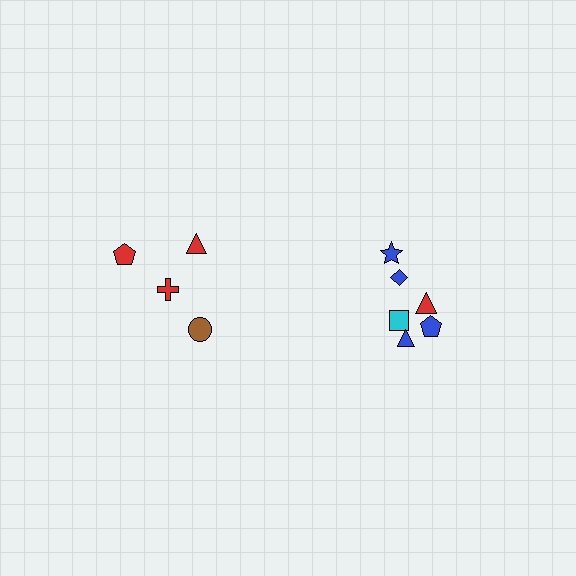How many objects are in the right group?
There are 6 objects.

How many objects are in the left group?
There are 4 objects.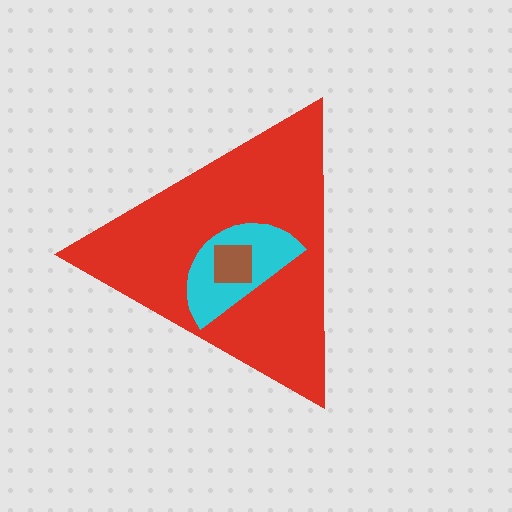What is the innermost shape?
The brown square.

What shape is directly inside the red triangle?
The cyan semicircle.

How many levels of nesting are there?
3.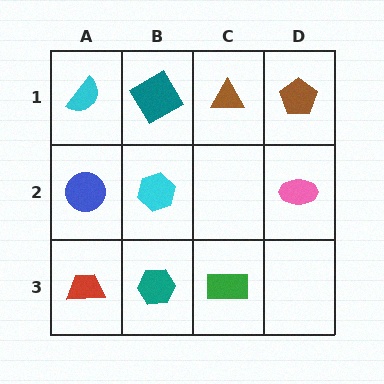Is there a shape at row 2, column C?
No, that cell is empty.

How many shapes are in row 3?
3 shapes.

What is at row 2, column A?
A blue circle.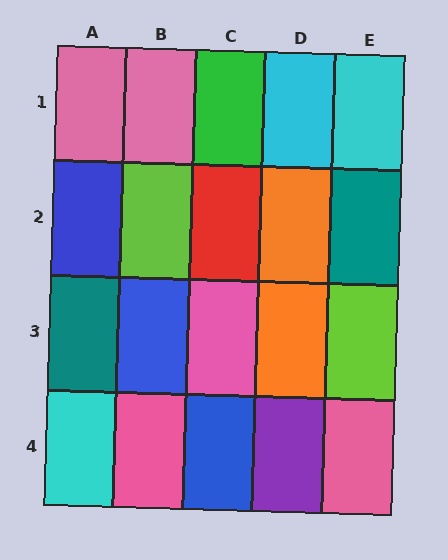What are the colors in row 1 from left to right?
Pink, pink, green, cyan, cyan.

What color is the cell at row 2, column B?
Lime.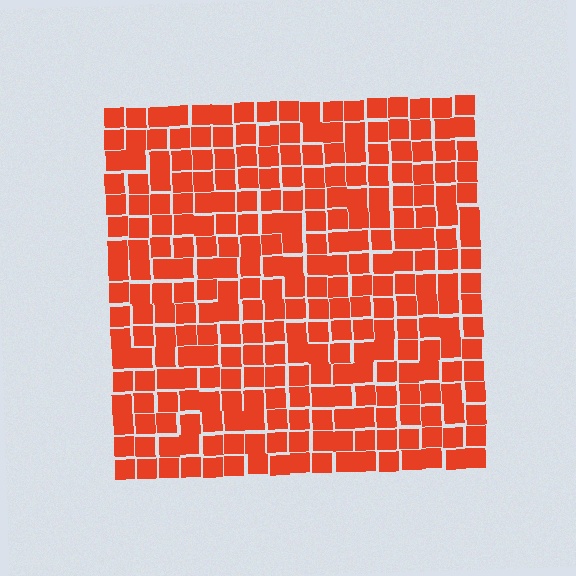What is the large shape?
The large shape is a square.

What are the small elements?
The small elements are squares.